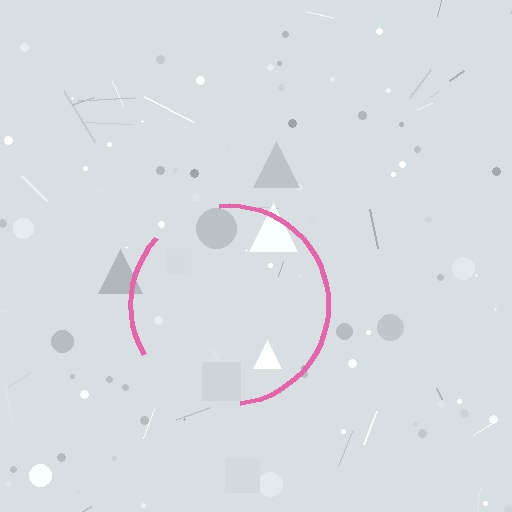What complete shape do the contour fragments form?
The contour fragments form a circle.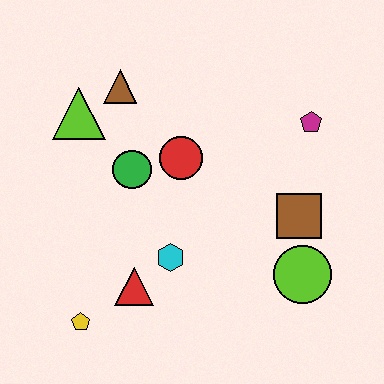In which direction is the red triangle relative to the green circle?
The red triangle is below the green circle.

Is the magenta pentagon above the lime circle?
Yes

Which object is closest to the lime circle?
The brown square is closest to the lime circle.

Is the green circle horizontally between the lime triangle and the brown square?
Yes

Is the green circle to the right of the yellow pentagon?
Yes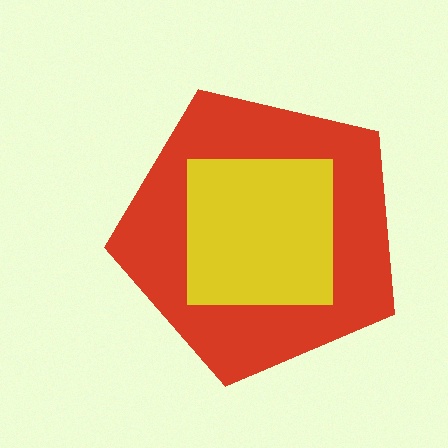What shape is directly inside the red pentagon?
The yellow square.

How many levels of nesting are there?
2.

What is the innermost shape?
The yellow square.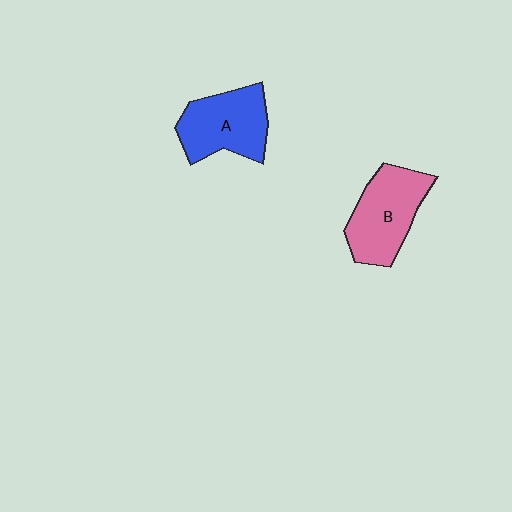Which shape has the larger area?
Shape B (pink).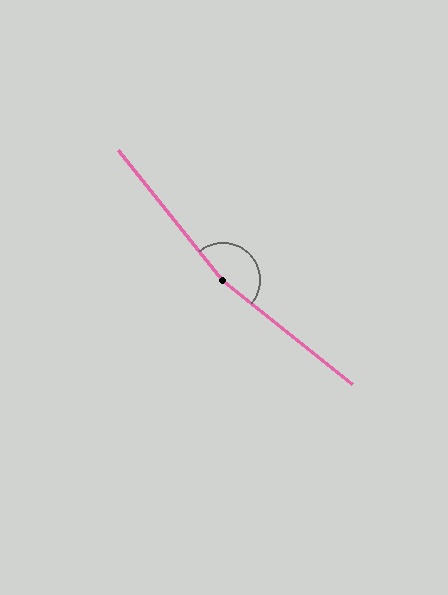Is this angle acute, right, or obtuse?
It is obtuse.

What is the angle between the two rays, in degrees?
Approximately 168 degrees.